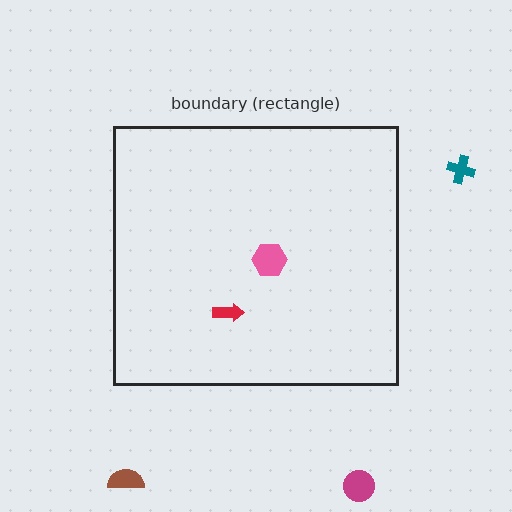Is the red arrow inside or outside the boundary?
Inside.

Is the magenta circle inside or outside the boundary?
Outside.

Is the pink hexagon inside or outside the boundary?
Inside.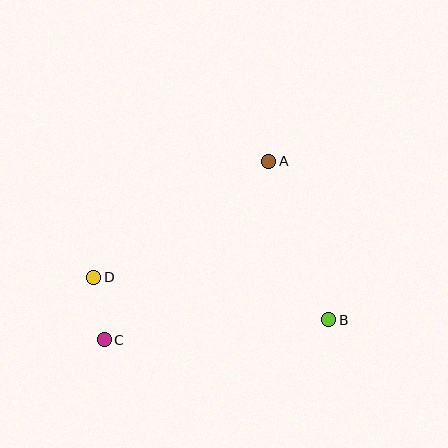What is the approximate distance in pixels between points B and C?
The distance between B and C is approximately 225 pixels.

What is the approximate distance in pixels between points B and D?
The distance between B and D is approximately 239 pixels.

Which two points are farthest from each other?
Points A and C are farthest from each other.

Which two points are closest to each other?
Points C and D are closest to each other.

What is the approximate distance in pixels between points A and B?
The distance between A and B is approximately 170 pixels.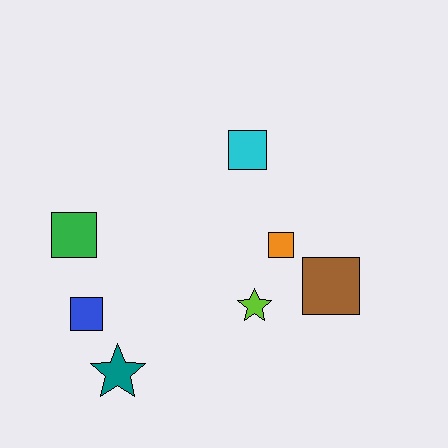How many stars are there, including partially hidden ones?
There are 2 stars.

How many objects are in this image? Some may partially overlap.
There are 7 objects.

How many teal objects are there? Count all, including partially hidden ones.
There is 1 teal object.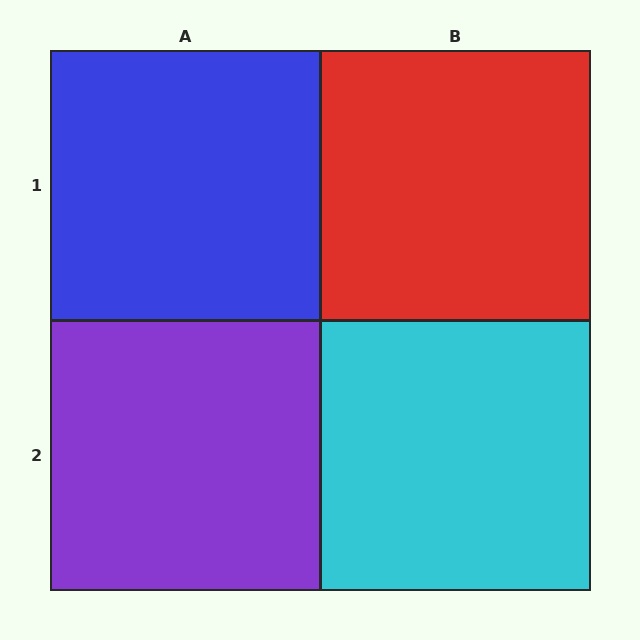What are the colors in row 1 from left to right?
Blue, red.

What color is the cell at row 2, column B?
Cyan.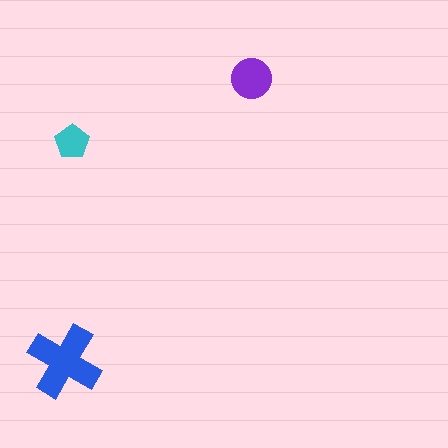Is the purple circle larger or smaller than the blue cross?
Smaller.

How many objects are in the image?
There are 3 objects in the image.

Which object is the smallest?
The cyan pentagon.